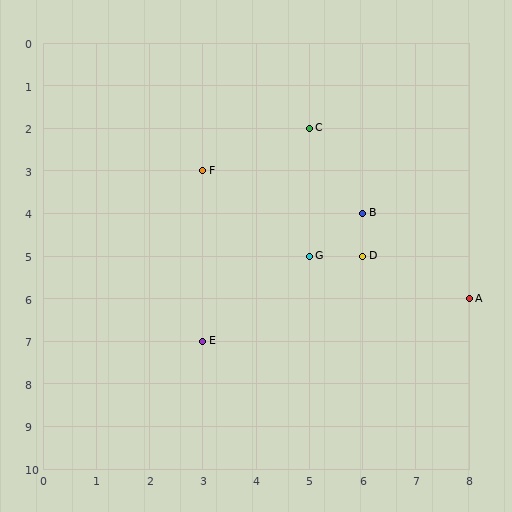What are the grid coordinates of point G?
Point G is at grid coordinates (5, 5).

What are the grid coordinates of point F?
Point F is at grid coordinates (3, 3).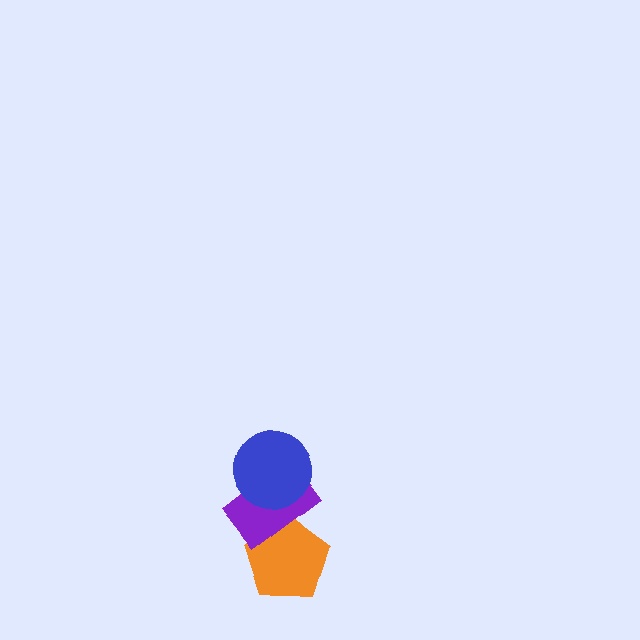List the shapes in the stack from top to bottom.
From top to bottom: the blue circle, the purple rectangle, the orange pentagon.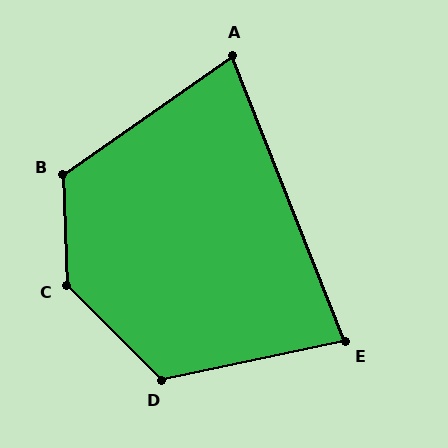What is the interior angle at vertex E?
Approximately 81 degrees (acute).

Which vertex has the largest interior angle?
C, at approximately 137 degrees.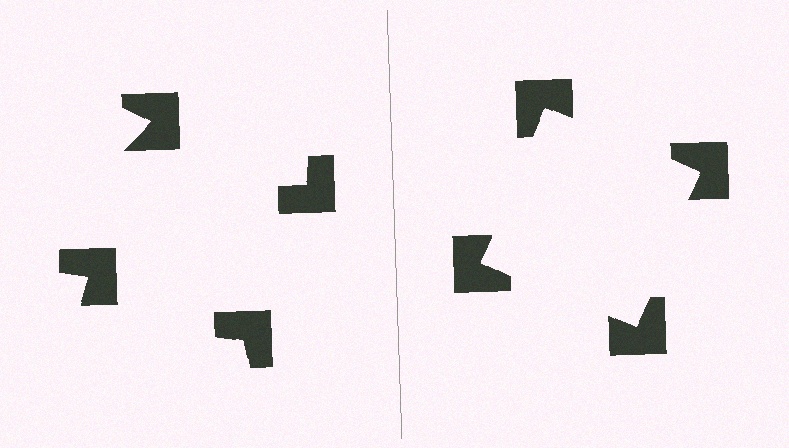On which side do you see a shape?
An illusory square appears on the right side. On the left side the wedge cuts are rotated, so no coherent shape forms.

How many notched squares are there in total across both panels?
8 — 4 on each side.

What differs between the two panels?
The notched squares are positioned identically on both sides; only the wedge orientations differ. On the right they align to a square; on the left they are misaligned.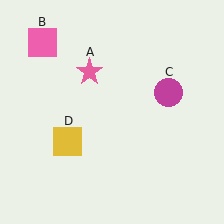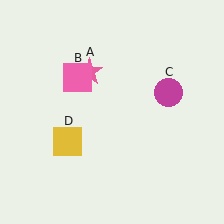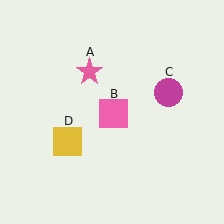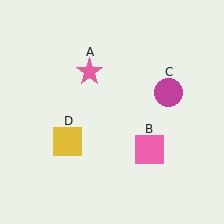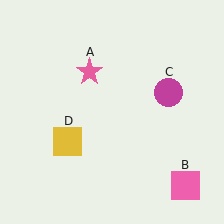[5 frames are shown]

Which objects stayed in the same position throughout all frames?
Pink star (object A) and magenta circle (object C) and yellow square (object D) remained stationary.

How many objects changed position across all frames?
1 object changed position: pink square (object B).